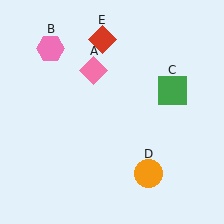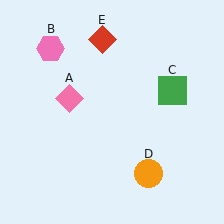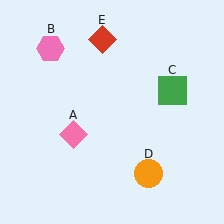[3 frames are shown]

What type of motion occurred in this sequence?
The pink diamond (object A) rotated counterclockwise around the center of the scene.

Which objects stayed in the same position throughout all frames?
Pink hexagon (object B) and green square (object C) and orange circle (object D) and red diamond (object E) remained stationary.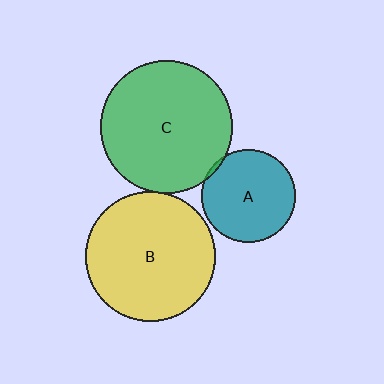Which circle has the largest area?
Circle C (green).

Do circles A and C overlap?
Yes.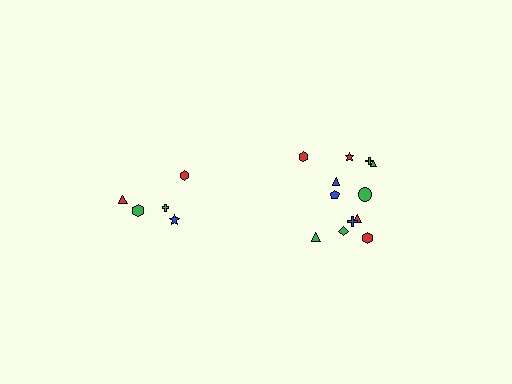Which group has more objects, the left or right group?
The right group.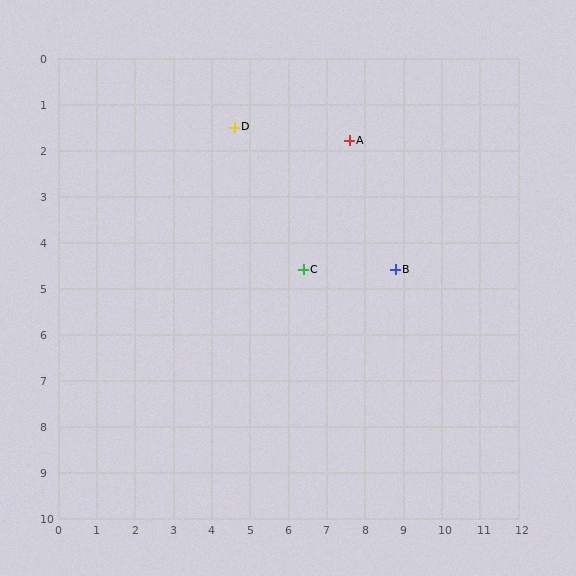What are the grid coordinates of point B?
Point B is at approximately (8.8, 4.6).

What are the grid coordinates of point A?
Point A is at approximately (7.6, 1.8).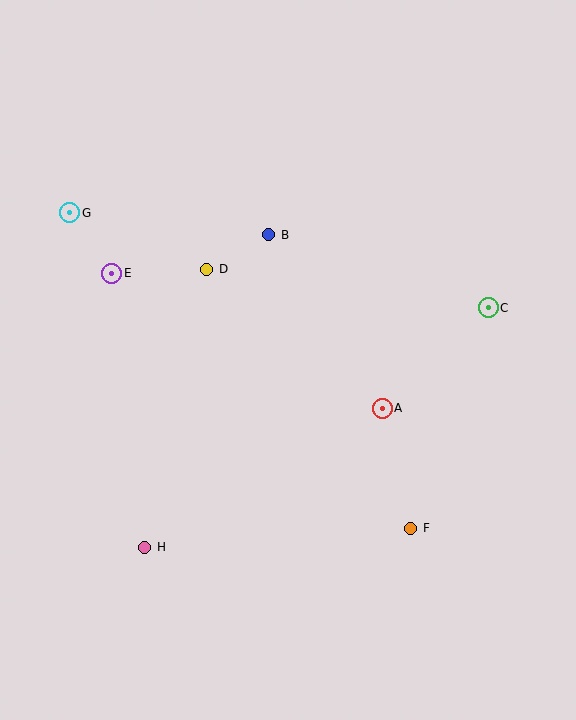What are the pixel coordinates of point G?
Point G is at (70, 213).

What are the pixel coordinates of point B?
Point B is at (269, 235).